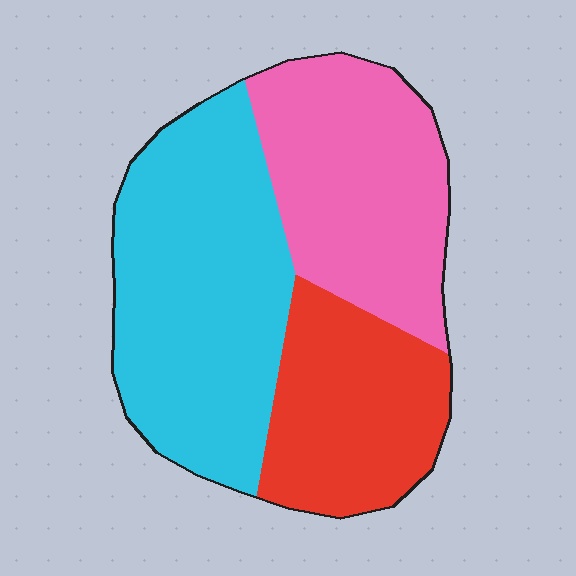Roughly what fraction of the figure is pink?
Pink covers 32% of the figure.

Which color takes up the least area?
Red, at roughly 25%.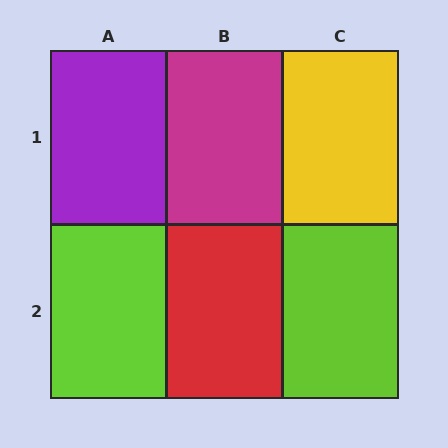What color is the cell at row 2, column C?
Lime.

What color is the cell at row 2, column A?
Lime.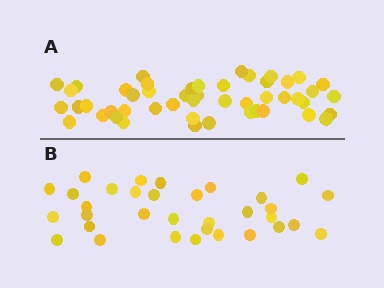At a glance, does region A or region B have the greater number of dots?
Region A (the top region) has more dots.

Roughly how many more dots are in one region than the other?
Region A has approximately 15 more dots than region B.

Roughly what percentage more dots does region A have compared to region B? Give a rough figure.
About 50% more.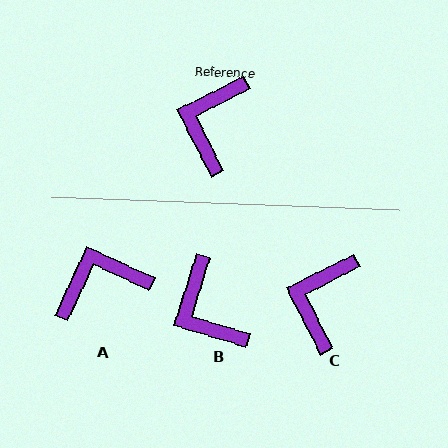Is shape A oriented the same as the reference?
No, it is off by about 51 degrees.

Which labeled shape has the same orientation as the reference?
C.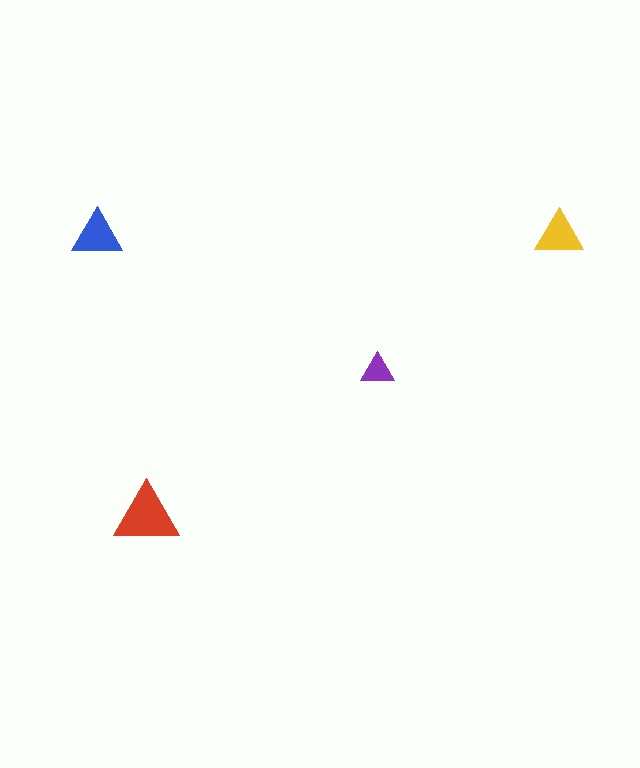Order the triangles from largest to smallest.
the red one, the blue one, the yellow one, the purple one.